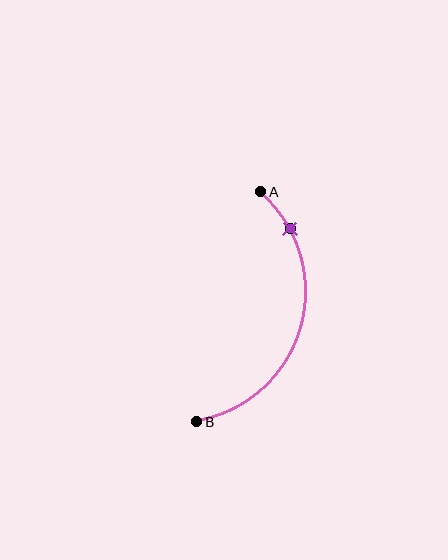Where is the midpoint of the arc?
The arc midpoint is the point on the curve farthest from the straight line joining A and B. It sits to the right of that line.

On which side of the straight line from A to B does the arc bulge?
The arc bulges to the right of the straight line connecting A and B.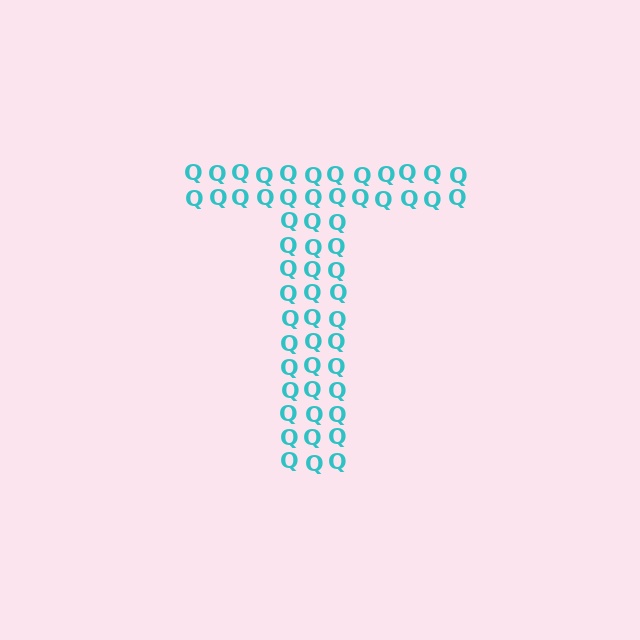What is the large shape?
The large shape is the letter T.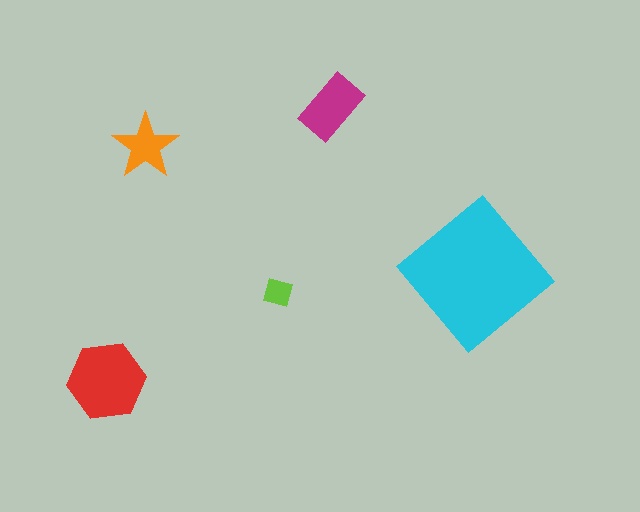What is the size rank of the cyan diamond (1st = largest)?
1st.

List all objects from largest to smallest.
The cyan diamond, the red hexagon, the magenta rectangle, the orange star, the lime diamond.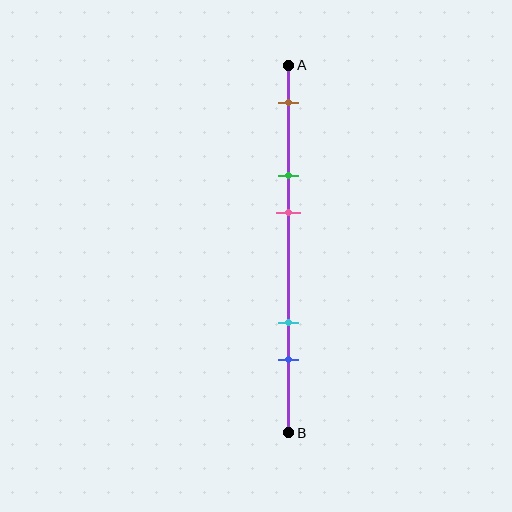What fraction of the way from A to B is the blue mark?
The blue mark is approximately 80% (0.8) of the way from A to B.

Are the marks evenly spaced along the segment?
No, the marks are not evenly spaced.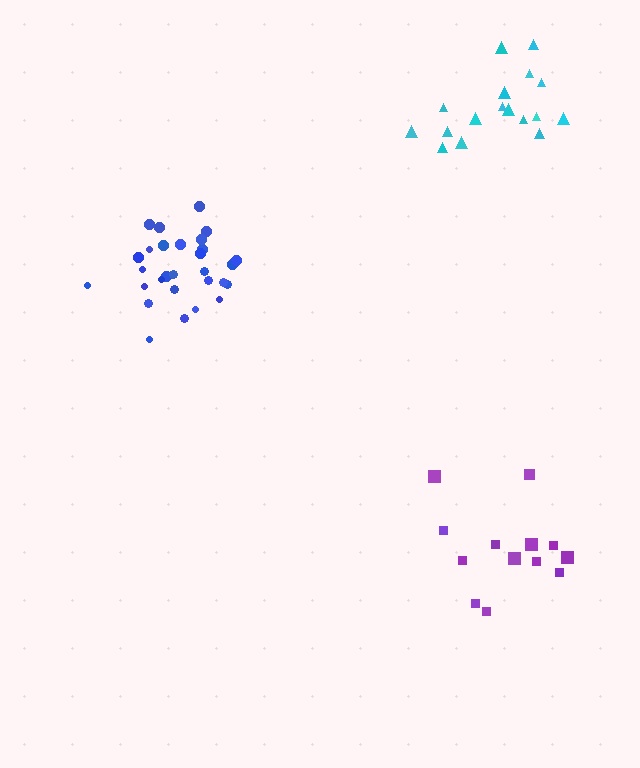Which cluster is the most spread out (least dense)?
Purple.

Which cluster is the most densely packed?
Blue.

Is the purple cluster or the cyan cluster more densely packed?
Cyan.